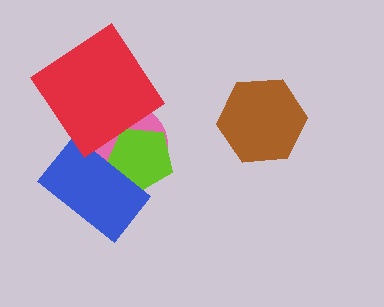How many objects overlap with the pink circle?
3 objects overlap with the pink circle.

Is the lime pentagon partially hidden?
Yes, it is partially covered by another shape.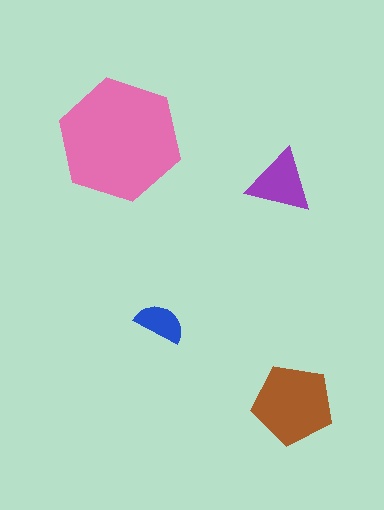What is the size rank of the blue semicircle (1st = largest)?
4th.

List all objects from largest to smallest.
The pink hexagon, the brown pentagon, the purple triangle, the blue semicircle.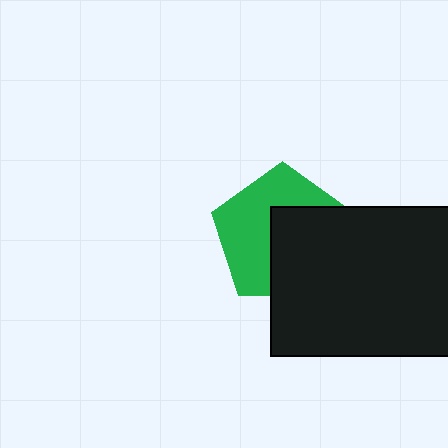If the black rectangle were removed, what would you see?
You would see the complete green pentagon.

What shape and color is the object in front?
The object in front is a black rectangle.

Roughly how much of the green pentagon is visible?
About half of it is visible (roughly 52%).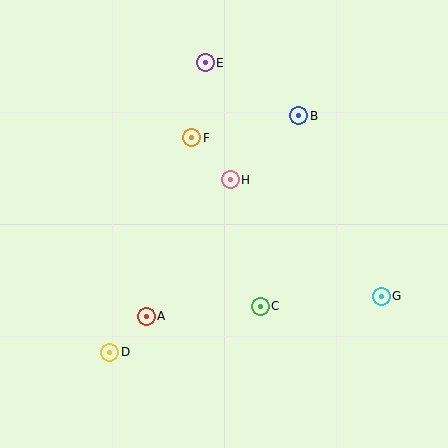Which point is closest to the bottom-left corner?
Point D is closest to the bottom-left corner.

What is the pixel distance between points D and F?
The distance between D and F is 229 pixels.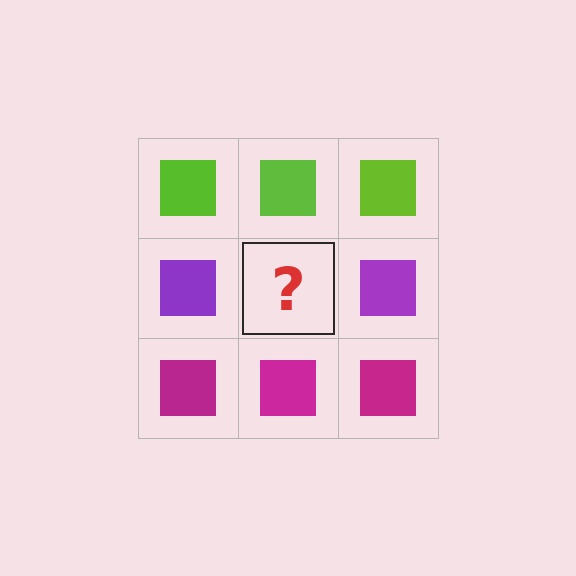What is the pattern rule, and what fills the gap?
The rule is that each row has a consistent color. The gap should be filled with a purple square.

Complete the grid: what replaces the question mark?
The question mark should be replaced with a purple square.